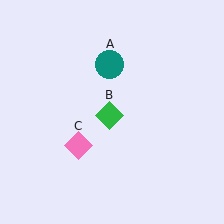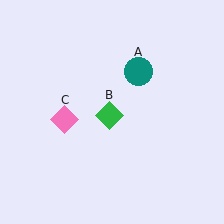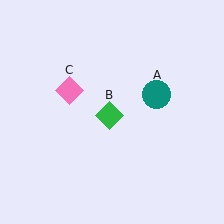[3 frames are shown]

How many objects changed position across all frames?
2 objects changed position: teal circle (object A), pink diamond (object C).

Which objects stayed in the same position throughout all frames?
Green diamond (object B) remained stationary.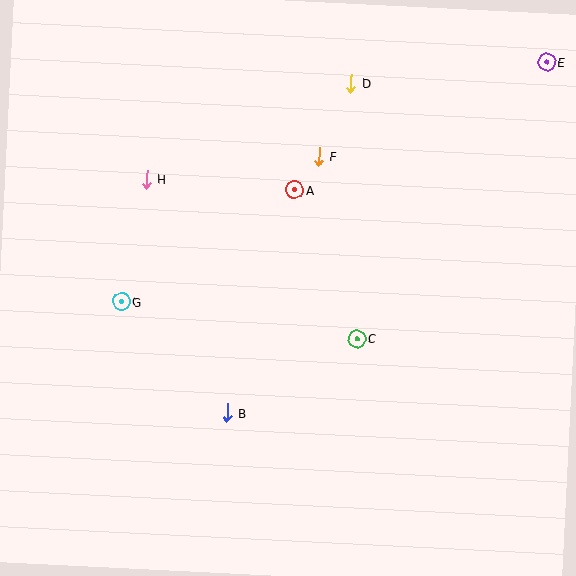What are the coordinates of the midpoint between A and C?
The midpoint between A and C is at (326, 264).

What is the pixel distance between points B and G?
The distance between B and G is 154 pixels.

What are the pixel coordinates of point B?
Point B is at (227, 413).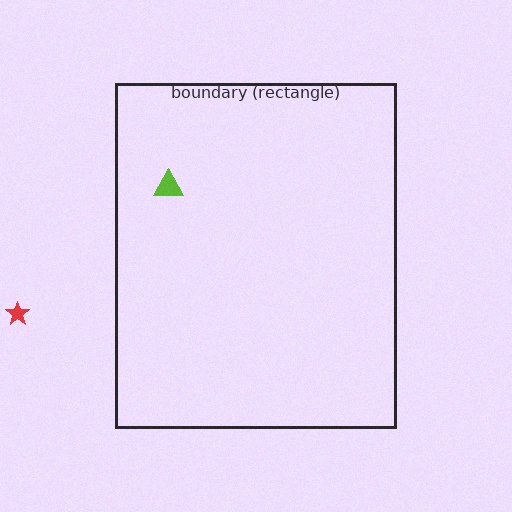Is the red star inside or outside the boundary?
Outside.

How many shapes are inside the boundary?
1 inside, 1 outside.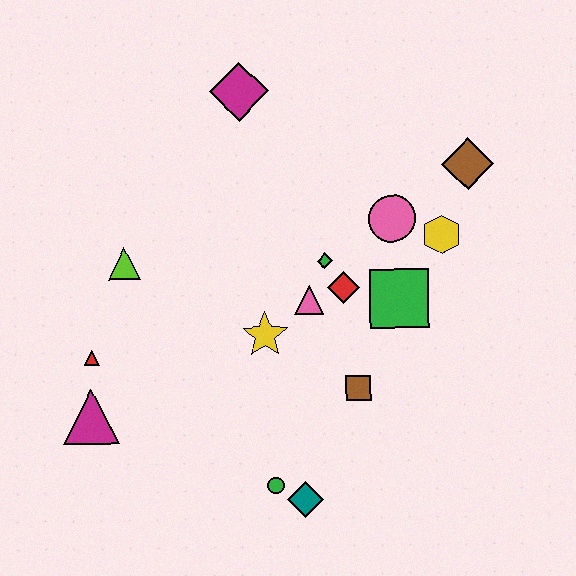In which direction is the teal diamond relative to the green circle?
The teal diamond is to the right of the green circle.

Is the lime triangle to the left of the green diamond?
Yes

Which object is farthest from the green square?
The magenta triangle is farthest from the green square.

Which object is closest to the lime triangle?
The red triangle is closest to the lime triangle.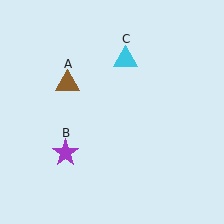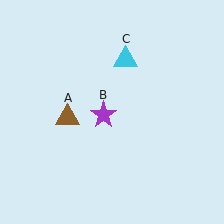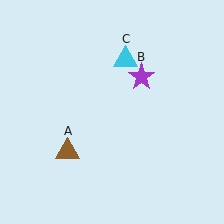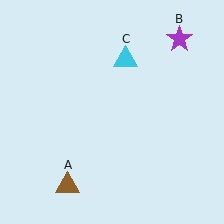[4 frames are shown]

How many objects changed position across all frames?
2 objects changed position: brown triangle (object A), purple star (object B).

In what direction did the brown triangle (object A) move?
The brown triangle (object A) moved down.